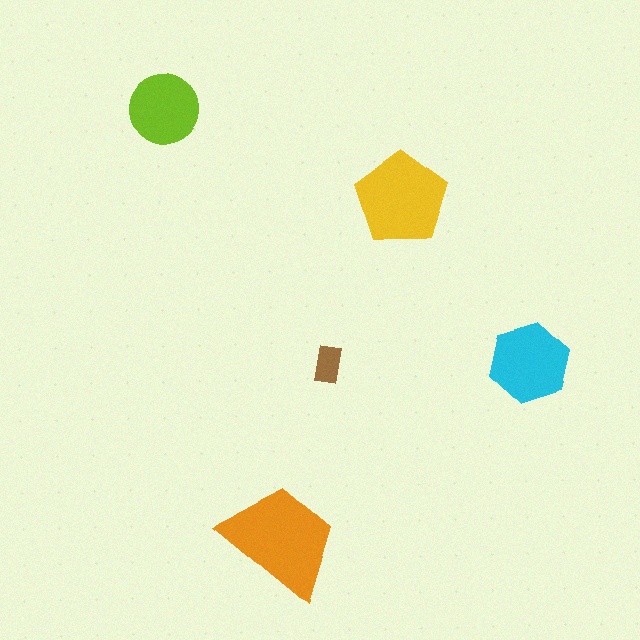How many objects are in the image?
There are 5 objects in the image.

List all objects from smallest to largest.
The brown rectangle, the lime circle, the cyan hexagon, the yellow pentagon, the orange trapezoid.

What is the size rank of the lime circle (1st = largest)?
4th.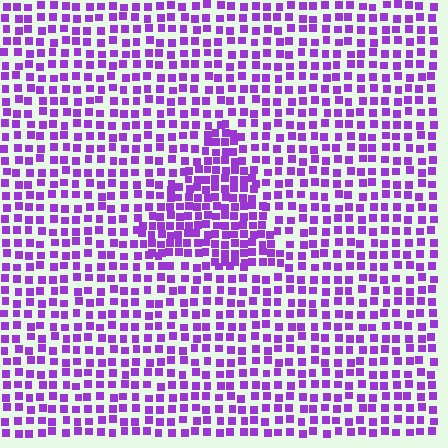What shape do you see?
I see a triangle.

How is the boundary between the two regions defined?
The boundary is defined by a change in element density (approximately 1.7x ratio). All elements are the same color, size, and shape.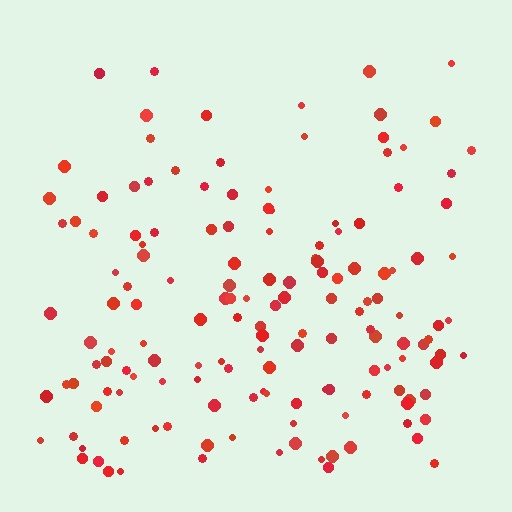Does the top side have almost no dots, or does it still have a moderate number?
Still a moderate number, just noticeably fewer than the bottom.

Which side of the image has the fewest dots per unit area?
The top.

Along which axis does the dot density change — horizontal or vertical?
Vertical.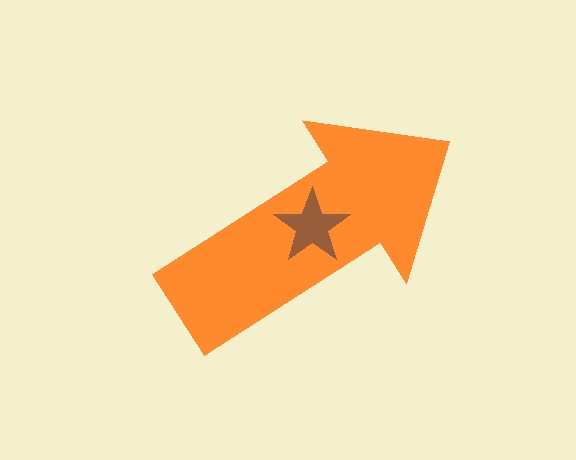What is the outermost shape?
The orange arrow.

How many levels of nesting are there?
2.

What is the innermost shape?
The brown star.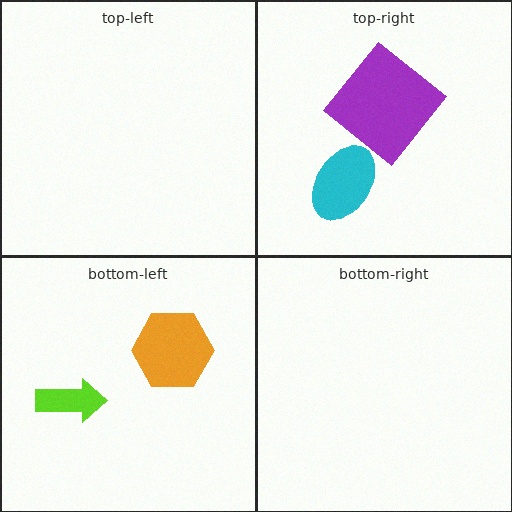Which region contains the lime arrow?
The bottom-left region.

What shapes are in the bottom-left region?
The orange hexagon, the lime arrow.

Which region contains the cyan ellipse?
The top-right region.